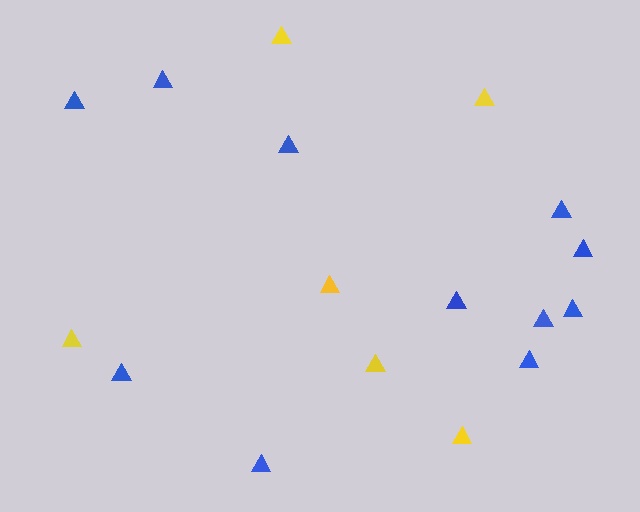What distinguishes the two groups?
There are 2 groups: one group of yellow triangles (6) and one group of blue triangles (11).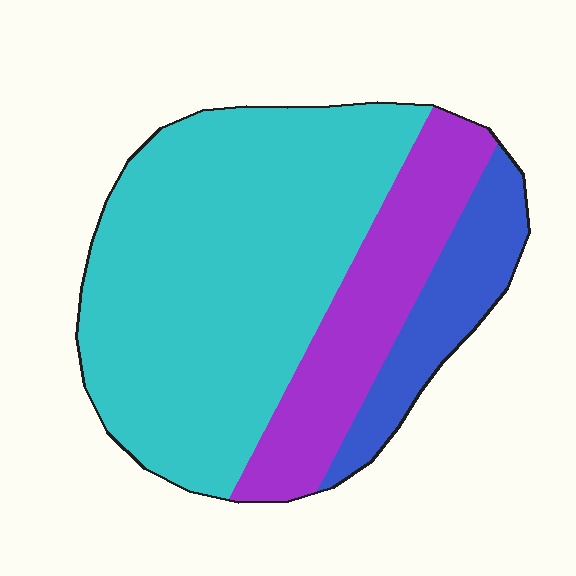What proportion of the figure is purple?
Purple covers around 25% of the figure.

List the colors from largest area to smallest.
From largest to smallest: cyan, purple, blue.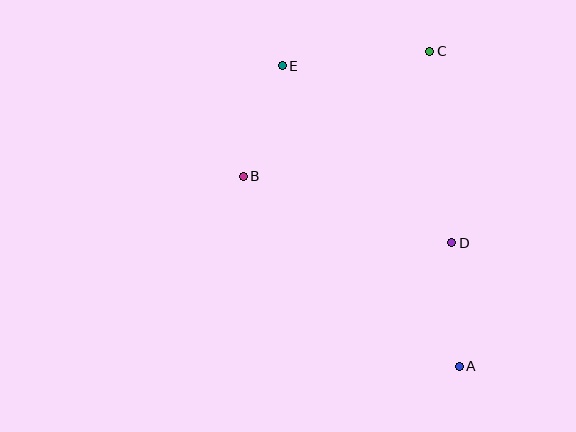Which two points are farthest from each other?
Points A and E are farthest from each other.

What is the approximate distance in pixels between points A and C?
The distance between A and C is approximately 316 pixels.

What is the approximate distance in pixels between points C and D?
The distance between C and D is approximately 193 pixels.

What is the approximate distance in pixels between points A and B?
The distance between A and B is approximately 288 pixels.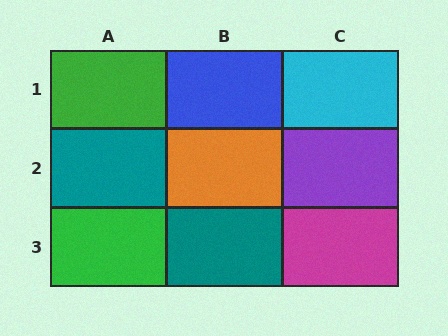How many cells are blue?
1 cell is blue.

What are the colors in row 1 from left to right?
Green, blue, cyan.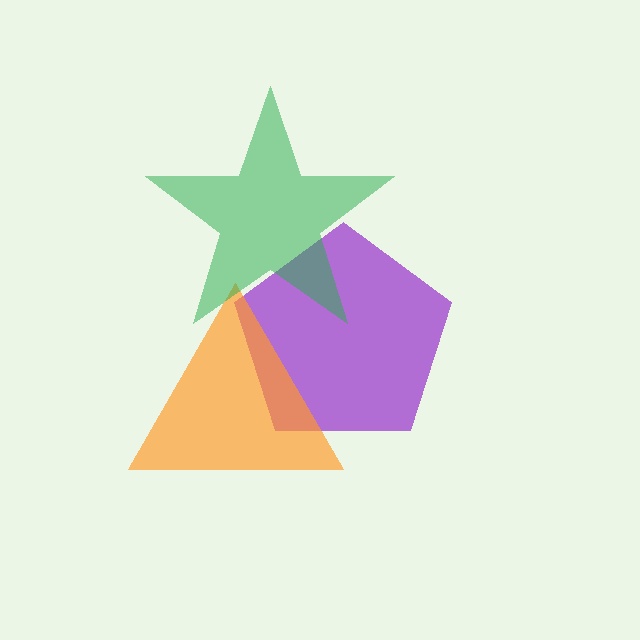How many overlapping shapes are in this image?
There are 3 overlapping shapes in the image.